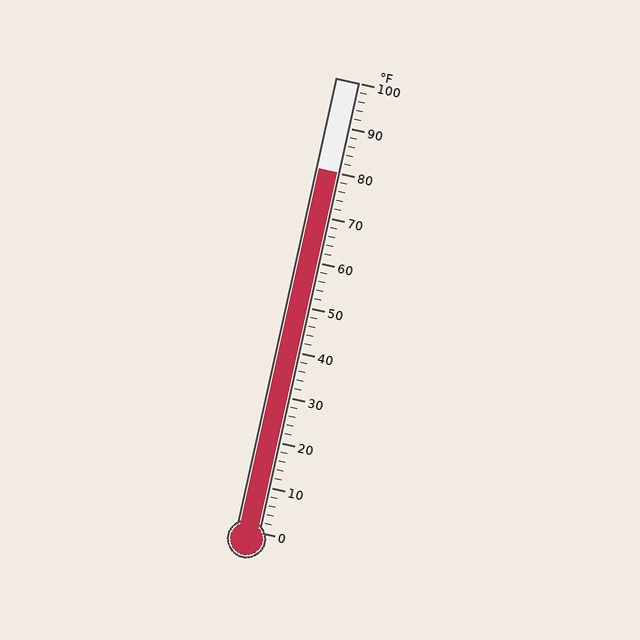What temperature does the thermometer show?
The thermometer shows approximately 80°F.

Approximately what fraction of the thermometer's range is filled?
The thermometer is filled to approximately 80% of its range.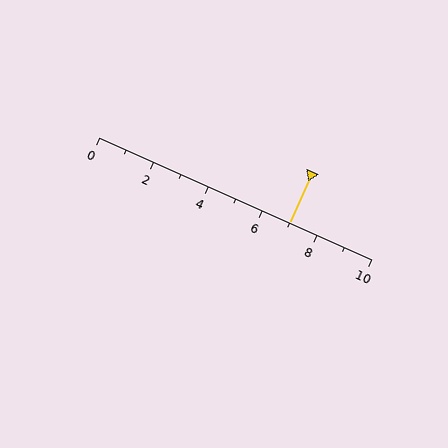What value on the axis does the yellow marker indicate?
The marker indicates approximately 7.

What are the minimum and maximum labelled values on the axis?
The axis runs from 0 to 10.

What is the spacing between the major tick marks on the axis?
The major ticks are spaced 2 apart.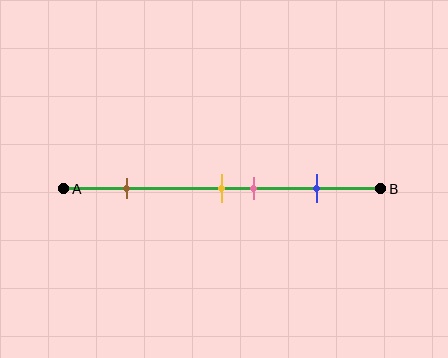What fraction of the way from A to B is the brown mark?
The brown mark is approximately 20% (0.2) of the way from A to B.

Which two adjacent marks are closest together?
The yellow and pink marks are the closest adjacent pair.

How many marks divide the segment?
There are 4 marks dividing the segment.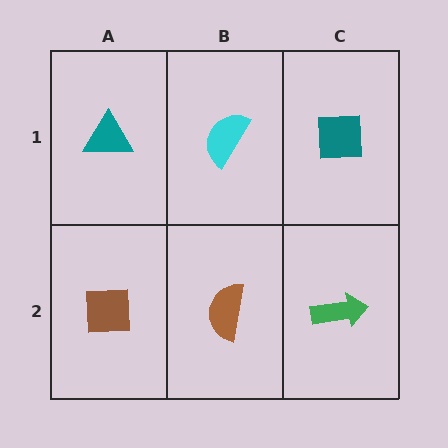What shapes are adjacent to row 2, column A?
A teal triangle (row 1, column A), a brown semicircle (row 2, column B).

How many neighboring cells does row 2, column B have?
3.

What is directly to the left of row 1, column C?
A cyan semicircle.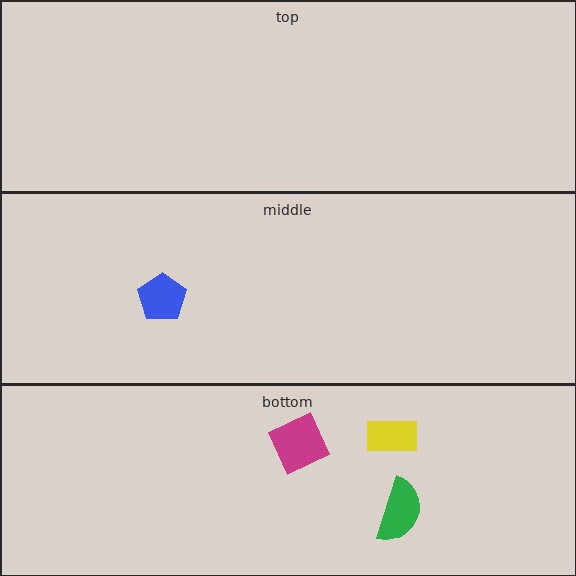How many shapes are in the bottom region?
3.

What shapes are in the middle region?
The blue pentagon.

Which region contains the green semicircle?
The bottom region.